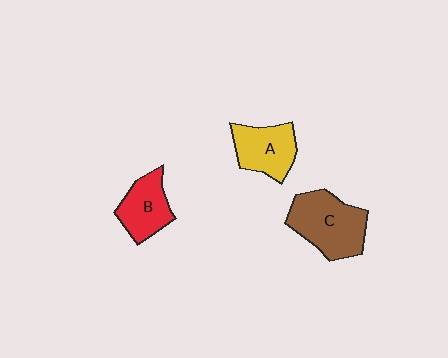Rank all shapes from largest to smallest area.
From largest to smallest: C (brown), A (yellow), B (red).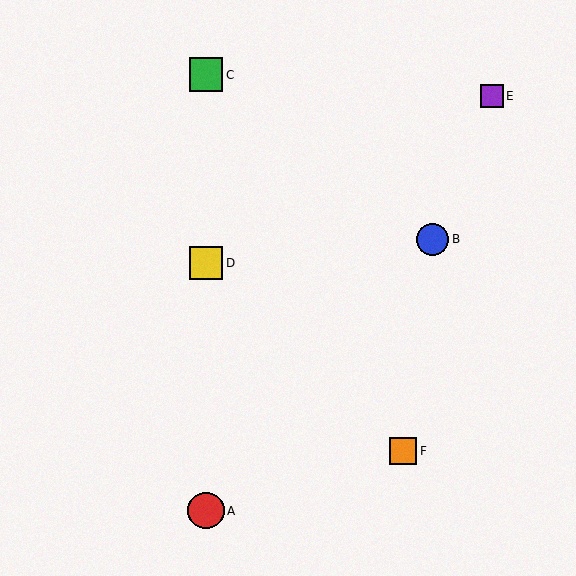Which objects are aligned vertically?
Objects A, C, D are aligned vertically.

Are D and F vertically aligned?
No, D is at x≈206 and F is at x≈403.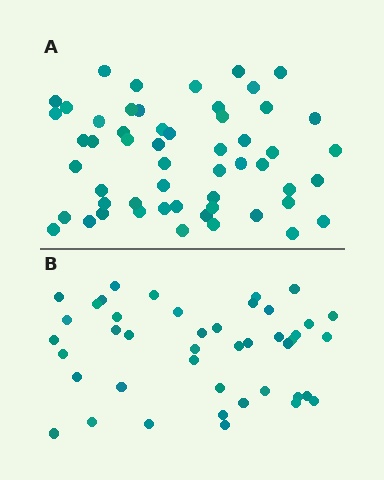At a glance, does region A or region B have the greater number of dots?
Region A (the top region) has more dots.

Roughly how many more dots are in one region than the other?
Region A has roughly 12 or so more dots than region B.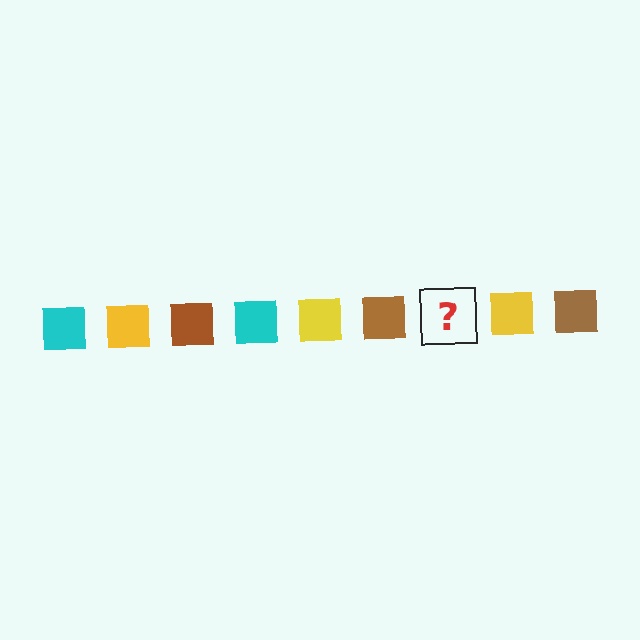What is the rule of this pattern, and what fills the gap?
The rule is that the pattern cycles through cyan, yellow, brown squares. The gap should be filled with a cyan square.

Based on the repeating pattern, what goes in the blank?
The blank should be a cyan square.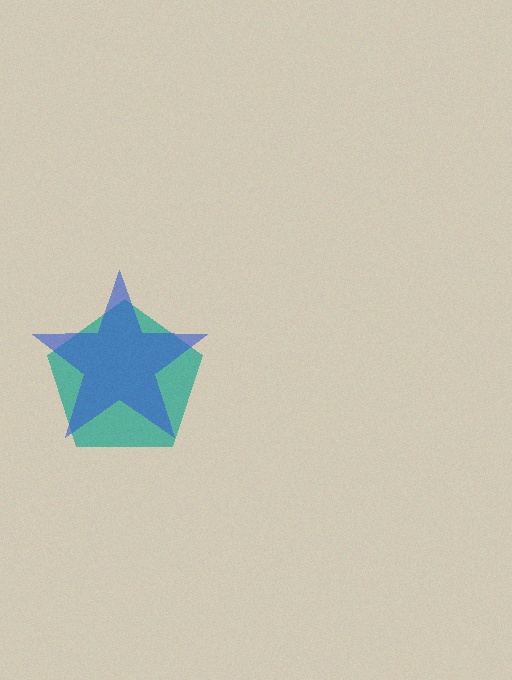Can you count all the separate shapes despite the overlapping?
Yes, there are 2 separate shapes.